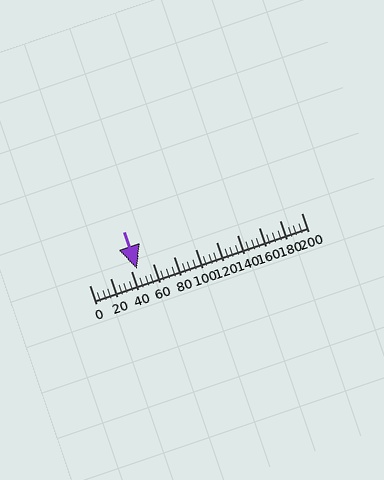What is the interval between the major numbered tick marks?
The major tick marks are spaced 20 units apart.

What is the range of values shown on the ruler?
The ruler shows values from 0 to 200.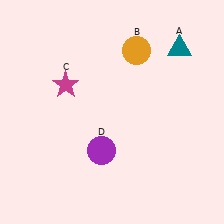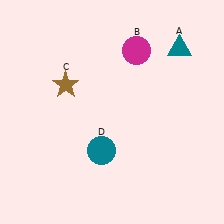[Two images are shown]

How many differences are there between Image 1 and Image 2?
There are 3 differences between the two images.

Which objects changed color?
B changed from orange to magenta. C changed from magenta to brown. D changed from purple to teal.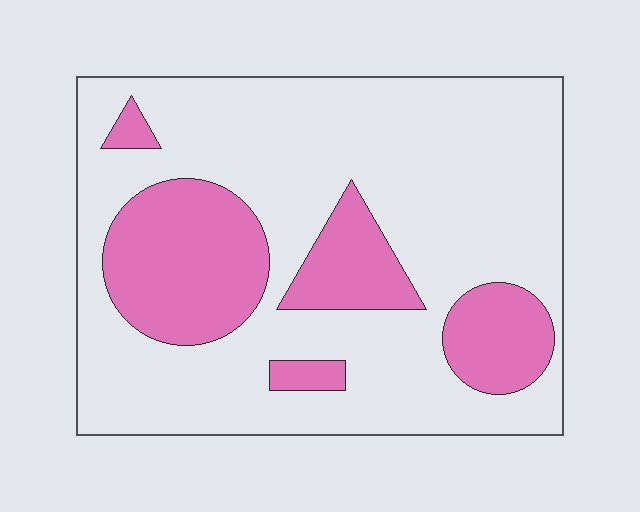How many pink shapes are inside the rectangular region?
5.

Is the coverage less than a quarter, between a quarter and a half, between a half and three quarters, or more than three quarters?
Between a quarter and a half.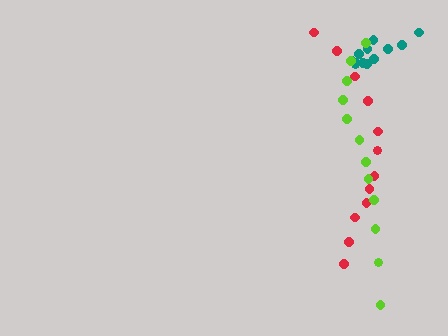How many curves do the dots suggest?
There are 3 distinct paths.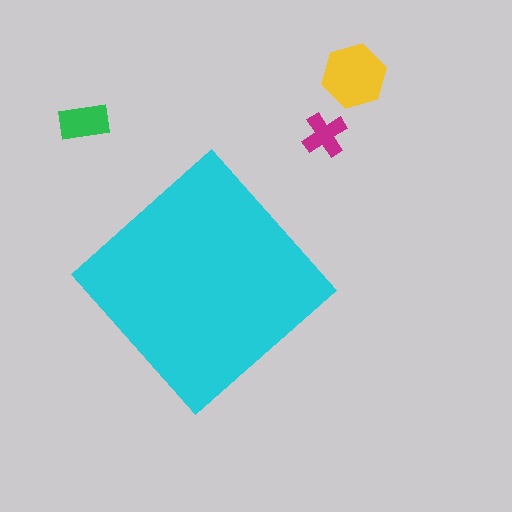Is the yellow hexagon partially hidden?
No, the yellow hexagon is fully visible.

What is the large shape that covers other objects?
A cyan diamond.